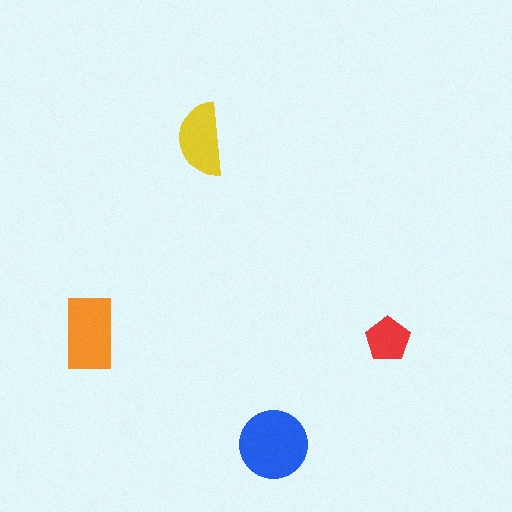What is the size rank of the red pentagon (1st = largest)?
4th.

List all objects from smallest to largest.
The red pentagon, the yellow semicircle, the orange rectangle, the blue circle.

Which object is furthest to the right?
The red pentagon is rightmost.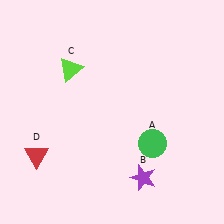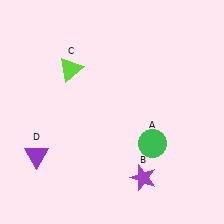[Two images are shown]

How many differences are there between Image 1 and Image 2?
There is 1 difference between the two images.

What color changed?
The triangle (D) changed from red in Image 1 to purple in Image 2.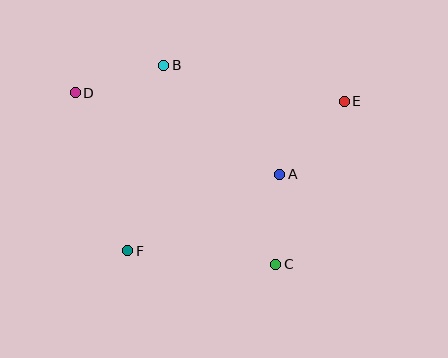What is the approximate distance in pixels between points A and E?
The distance between A and E is approximately 97 pixels.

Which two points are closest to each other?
Points A and C are closest to each other.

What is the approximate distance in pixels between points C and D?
The distance between C and D is approximately 264 pixels.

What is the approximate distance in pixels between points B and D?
The distance between B and D is approximately 93 pixels.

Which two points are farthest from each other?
Points D and E are farthest from each other.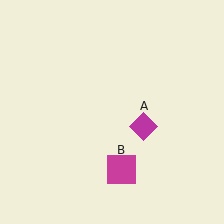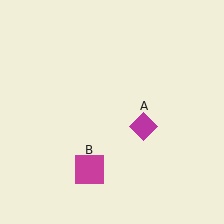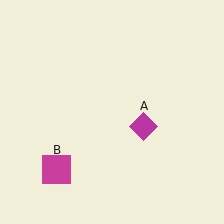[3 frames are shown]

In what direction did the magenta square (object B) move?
The magenta square (object B) moved left.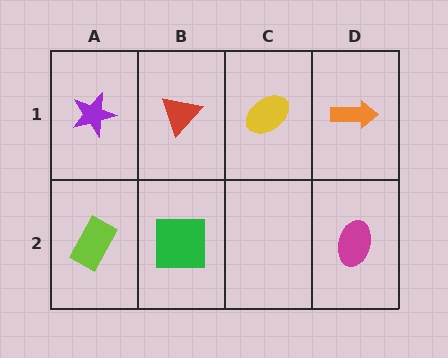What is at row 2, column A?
A lime rectangle.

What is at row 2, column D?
A magenta ellipse.